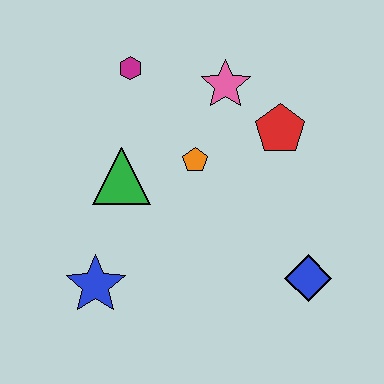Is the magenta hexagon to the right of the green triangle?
Yes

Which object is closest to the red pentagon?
The pink star is closest to the red pentagon.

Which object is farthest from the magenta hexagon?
The blue diamond is farthest from the magenta hexagon.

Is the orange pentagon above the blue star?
Yes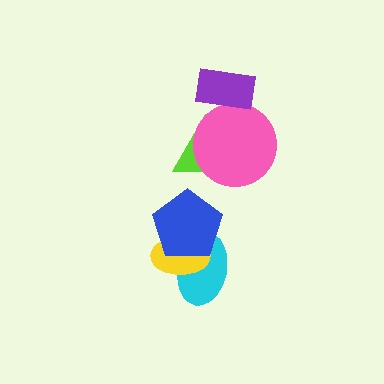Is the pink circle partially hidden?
Yes, it is partially covered by another shape.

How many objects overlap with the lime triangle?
1 object overlaps with the lime triangle.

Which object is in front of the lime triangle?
The pink circle is in front of the lime triangle.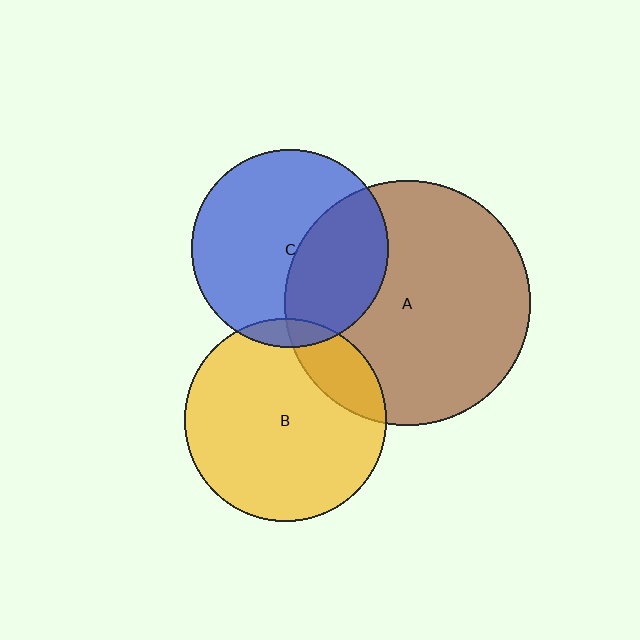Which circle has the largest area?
Circle A (brown).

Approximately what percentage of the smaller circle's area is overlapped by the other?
Approximately 5%.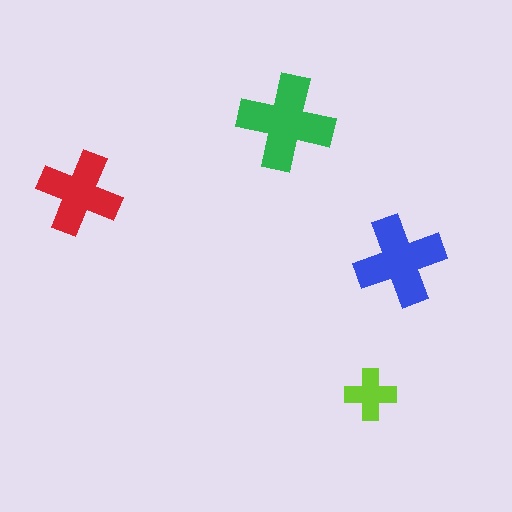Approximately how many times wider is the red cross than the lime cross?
About 1.5 times wider.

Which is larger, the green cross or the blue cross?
The green one.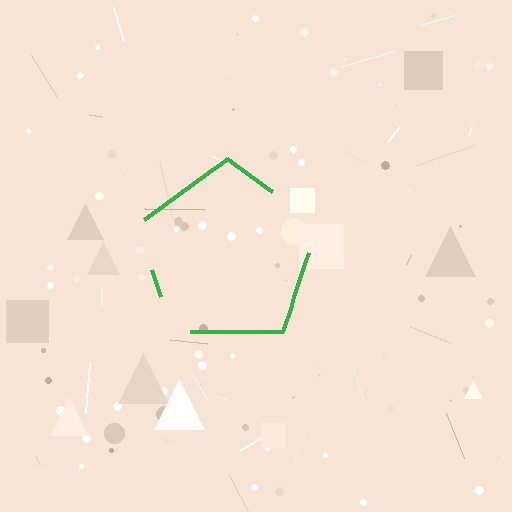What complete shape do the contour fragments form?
The contour fragments form a pentagon.